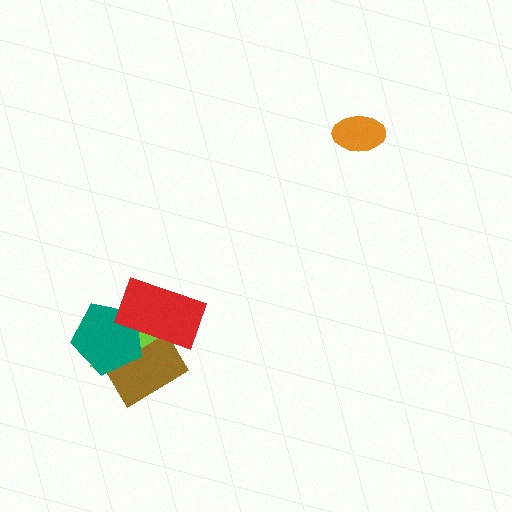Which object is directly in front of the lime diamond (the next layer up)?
The brown rectangle is directly in front of the lime diamond.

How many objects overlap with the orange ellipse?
0 objects overlap with the orange ellipse.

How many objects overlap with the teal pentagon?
3 objects overlap with the teal pentagon.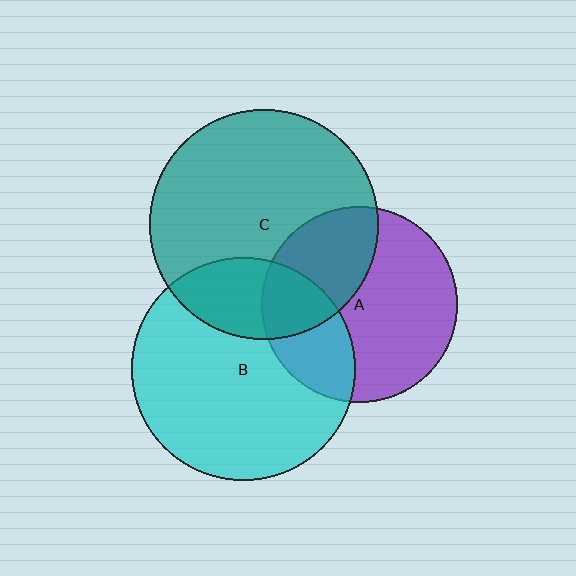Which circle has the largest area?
Circle C (teal).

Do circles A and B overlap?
Yes.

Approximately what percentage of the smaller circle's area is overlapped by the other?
Approximately 30%.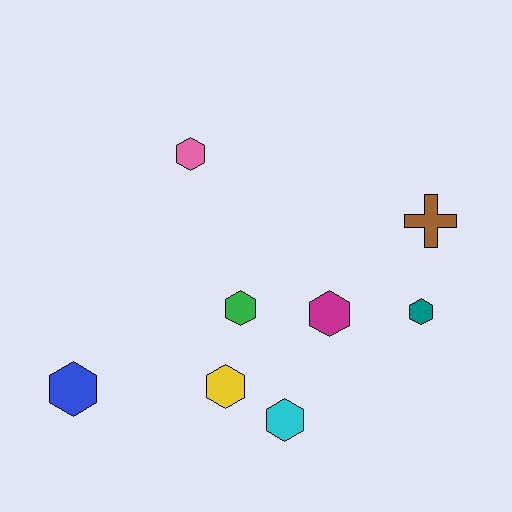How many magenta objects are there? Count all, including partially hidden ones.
There is 1 magenta object.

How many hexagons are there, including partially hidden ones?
There are 7 hexagons.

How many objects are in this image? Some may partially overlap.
There are 8 objects.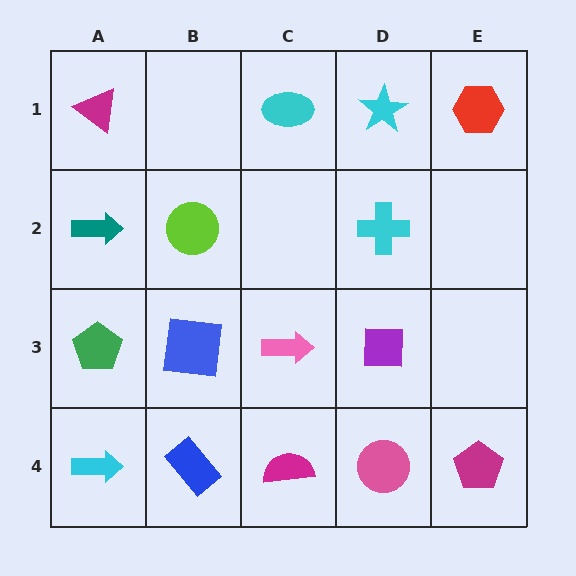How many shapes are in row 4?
5 shapes.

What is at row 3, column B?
A blue square.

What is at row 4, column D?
A pink circle.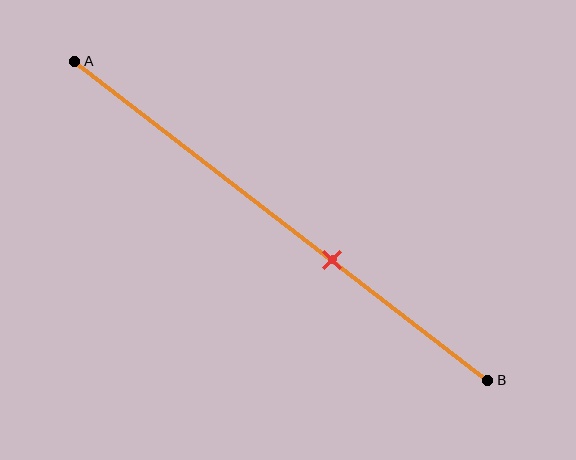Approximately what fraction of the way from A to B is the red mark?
The red mark is approximately 60% of the way from A to B.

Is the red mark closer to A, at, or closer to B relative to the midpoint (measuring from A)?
The red mark is closer to point B than the midpoint of segment AB.